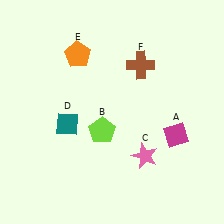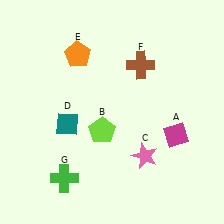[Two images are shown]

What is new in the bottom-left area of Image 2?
A green cross (G) was added in the bottom-left area of Image 2.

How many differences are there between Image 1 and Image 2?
There is 1 difference between the two images.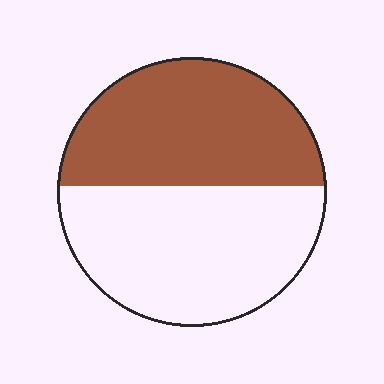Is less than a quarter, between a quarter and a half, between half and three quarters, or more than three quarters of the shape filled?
Between a quarter and a half.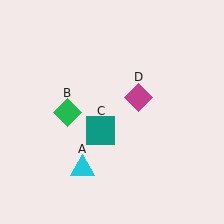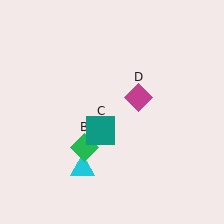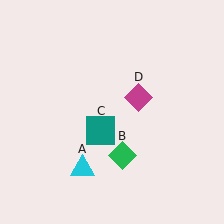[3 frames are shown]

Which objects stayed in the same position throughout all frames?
Cyan triangle (object A) and teal square (object C) and magenta diamond (object D) remained stationary.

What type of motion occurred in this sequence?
The green diamond (object B) rotated counterclockwise around the center of the scene.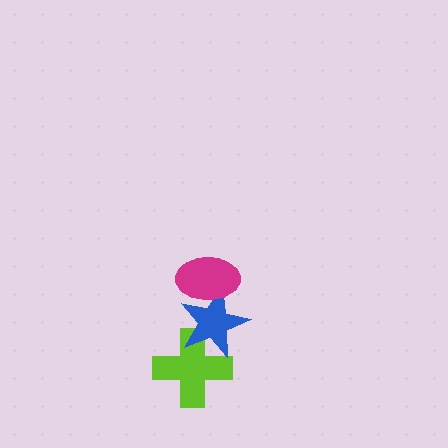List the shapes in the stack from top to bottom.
From top to bottom: the magenta ellipse, the blue star, the lime cross.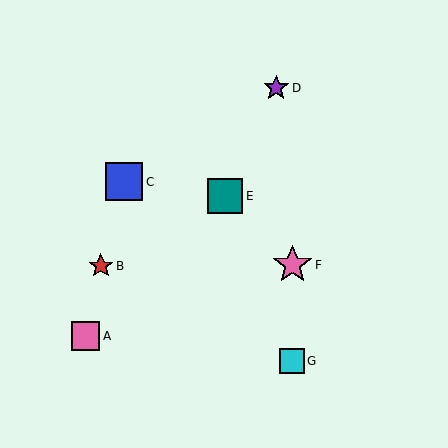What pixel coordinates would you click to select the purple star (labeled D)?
Click at (276, 88) to select the purple star D.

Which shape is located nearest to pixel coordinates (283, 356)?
The cyan square (labeled G) at (292, 361) is nearest to that location.